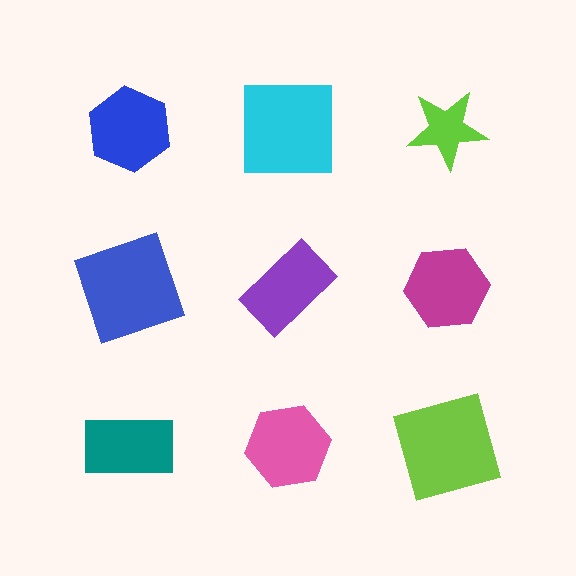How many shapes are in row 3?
3 shapes.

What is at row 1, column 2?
A cyan square.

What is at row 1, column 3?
A lime star.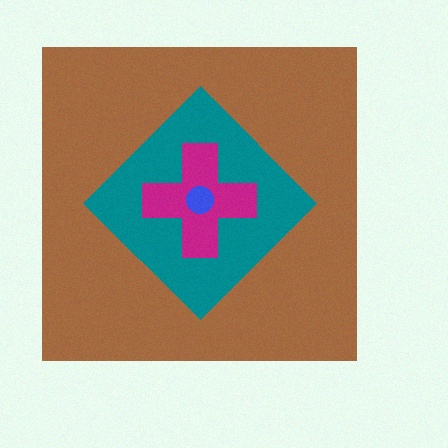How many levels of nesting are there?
4.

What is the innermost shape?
The blue circle.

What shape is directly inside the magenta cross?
The blue circle.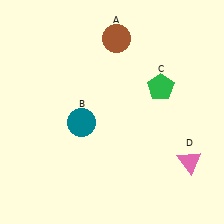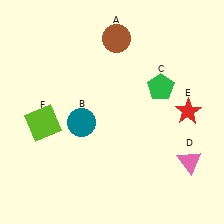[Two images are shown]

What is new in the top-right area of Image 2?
A red star (E) was added in the top-right area of Image 2.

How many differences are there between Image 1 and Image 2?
There are 2 differences between the two images.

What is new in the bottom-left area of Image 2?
A lime square (F) was added in the bottom-left area of Image 2.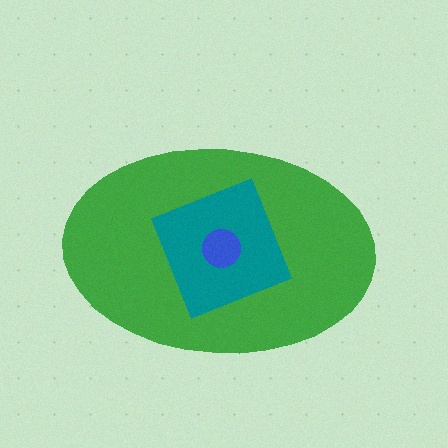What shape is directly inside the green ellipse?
The teal diamond.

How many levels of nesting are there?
3.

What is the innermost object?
The blue circle.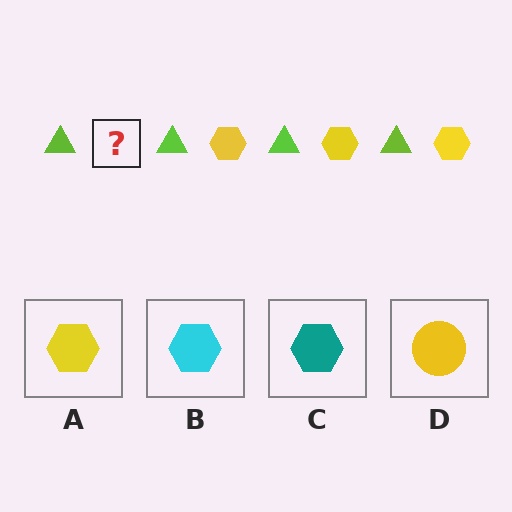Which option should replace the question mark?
Option A.